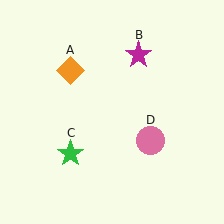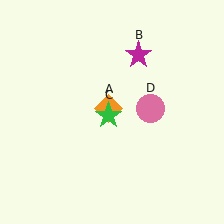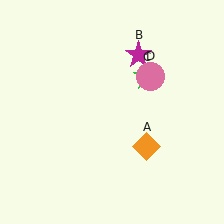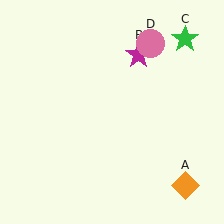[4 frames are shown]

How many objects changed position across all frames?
3 objects changed position: orange diamond (object A), green star (object C), pink circle (object D).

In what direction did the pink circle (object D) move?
The pink circle (object D) moved up.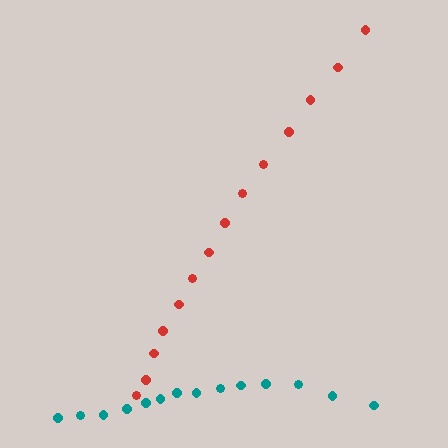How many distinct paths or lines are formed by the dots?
There are 2 distinct paths.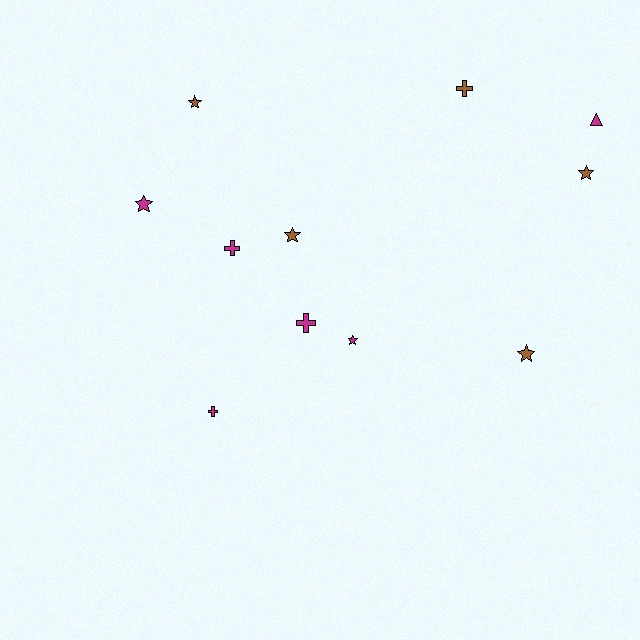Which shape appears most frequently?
Star, with 6 objects.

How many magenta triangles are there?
There is 1 magenta triangle.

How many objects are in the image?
There are 11 objects.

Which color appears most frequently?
Magenta, with 6 objects.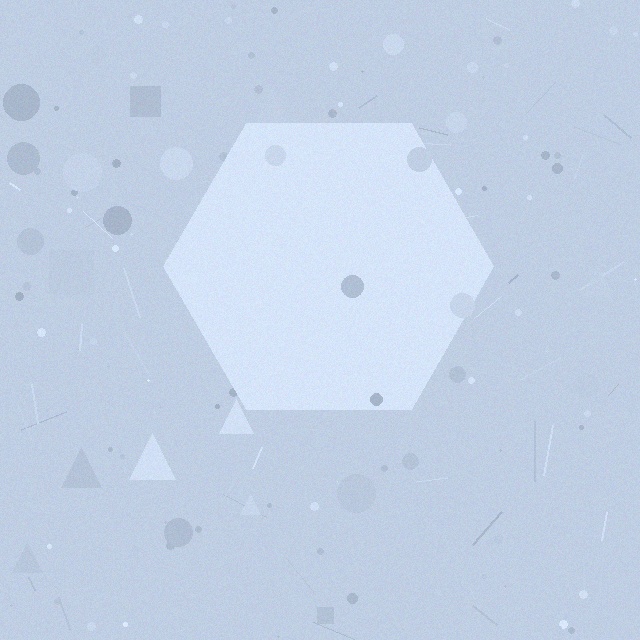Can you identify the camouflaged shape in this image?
The camouflaged shape is a hexagon.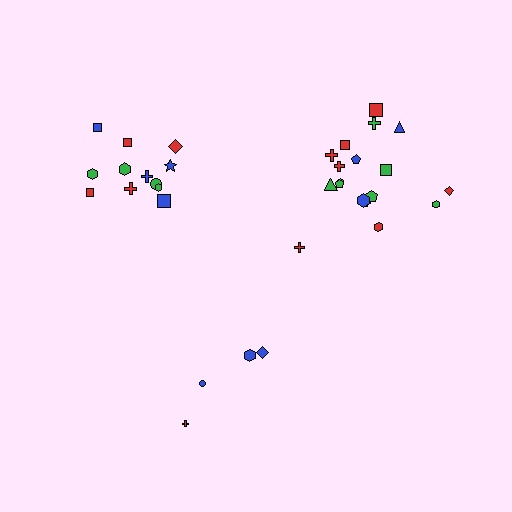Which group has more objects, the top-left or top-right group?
The top-right group.